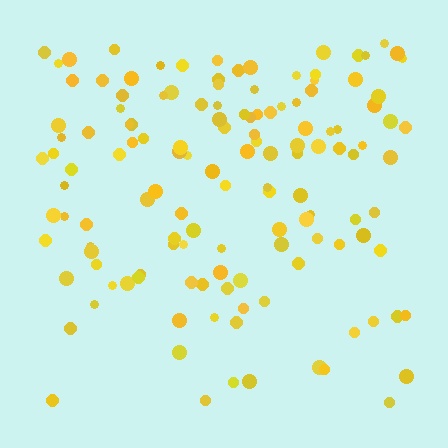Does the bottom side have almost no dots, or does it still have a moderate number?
Still a moderate number, just noticeably fewer than the top.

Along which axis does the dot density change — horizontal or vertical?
Vertical.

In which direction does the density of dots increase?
From bottom to top, with the top side densest.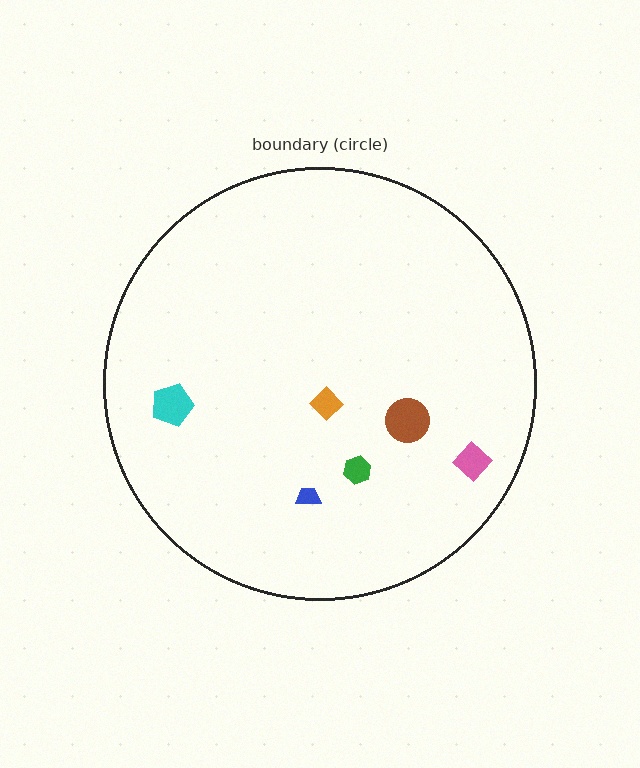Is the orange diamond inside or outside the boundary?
Inside.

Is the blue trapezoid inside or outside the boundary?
Inside.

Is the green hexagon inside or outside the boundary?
Inside.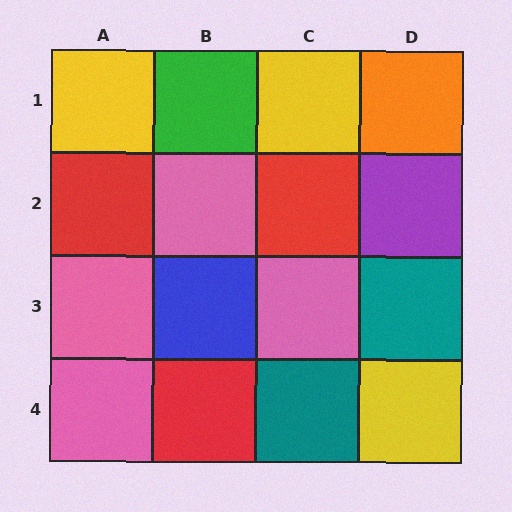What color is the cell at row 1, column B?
Green.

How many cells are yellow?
3 cells are yellow.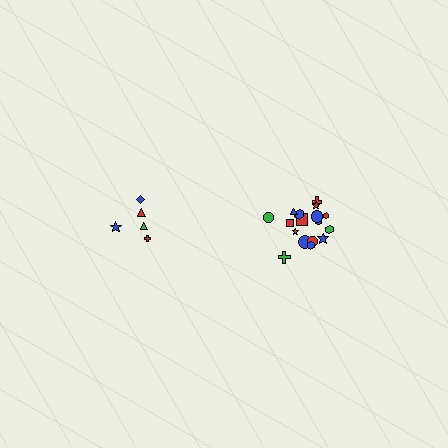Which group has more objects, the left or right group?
The right group.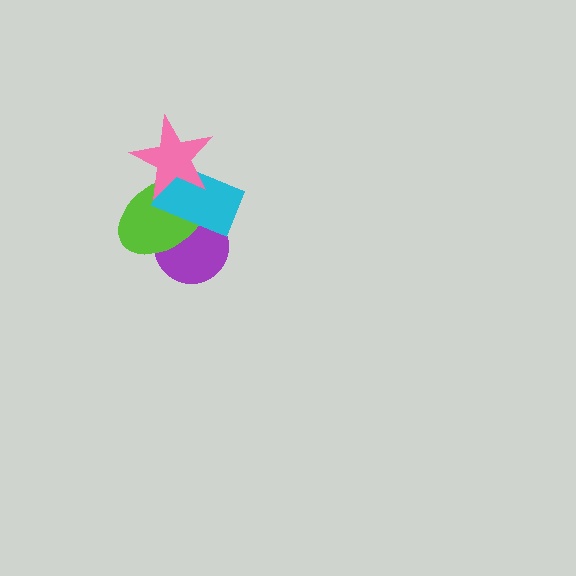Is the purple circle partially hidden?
Yes, it is partially covered by another shape.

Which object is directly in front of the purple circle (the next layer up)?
The lime ellipse is directly in front of the purple circle.